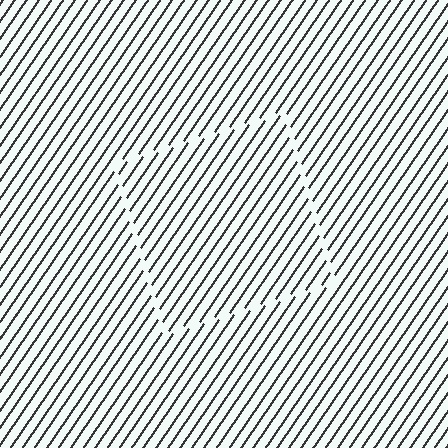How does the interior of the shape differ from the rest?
The interior of the shape contains the same grating, shifted by half a period — the contour is defined by the phase discontinuity where line-ends from the inner and outer gratings abut.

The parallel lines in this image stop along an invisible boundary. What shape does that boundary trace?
An illusory square. The interior of the shape contains the same grating, shifted by half a period — the contour is defined by the phase discontinuity where line-ends from the inner and outer gratings abut.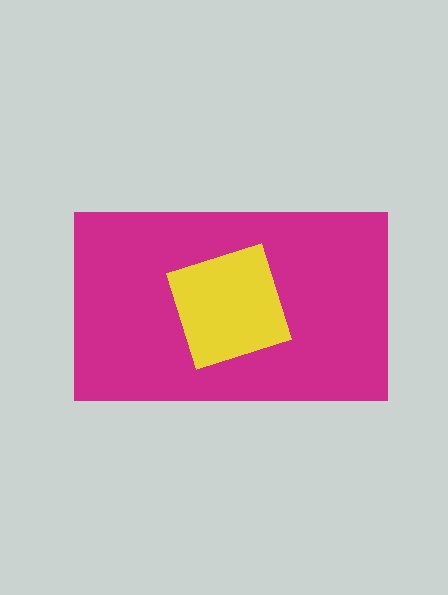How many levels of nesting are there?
2.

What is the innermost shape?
The yellow square.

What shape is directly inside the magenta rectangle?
The yellow square.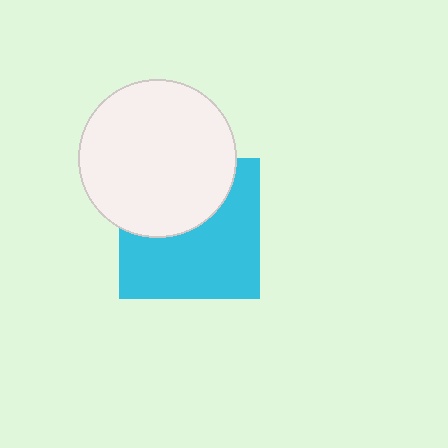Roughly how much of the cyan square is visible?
About half of it is visible (roughly 60%).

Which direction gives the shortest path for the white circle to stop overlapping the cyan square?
Moving up gives the shortest separation.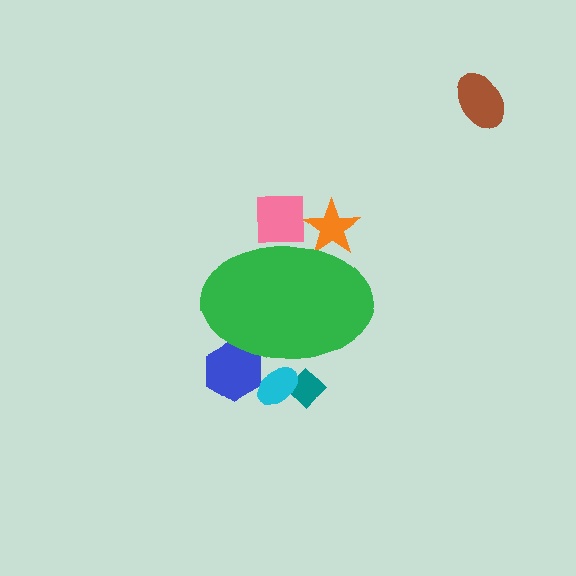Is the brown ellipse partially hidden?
No, the brown ellipse is fully visible.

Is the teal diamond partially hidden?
Yes, the teal diamond is partially hidden behind the green ellipse.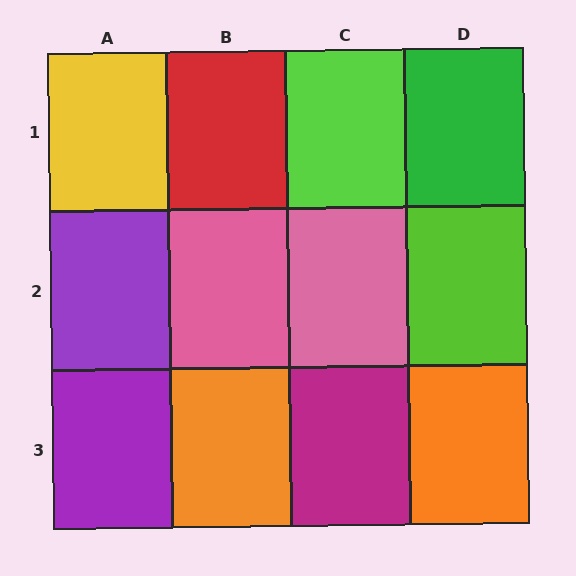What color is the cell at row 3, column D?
Orange.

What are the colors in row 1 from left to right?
Yellow, red, lime, green.